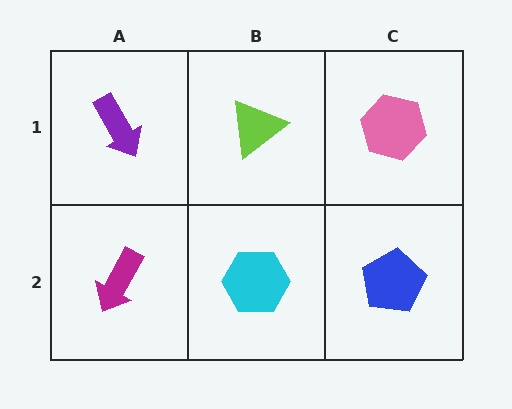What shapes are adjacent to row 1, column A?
A magenta arrow (row 2, column A), a lime triangle (row 1, column B).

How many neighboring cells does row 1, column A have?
2.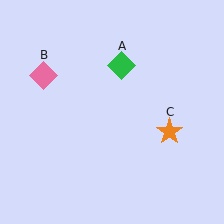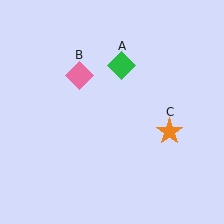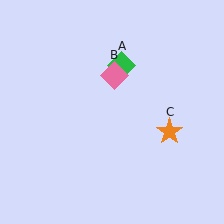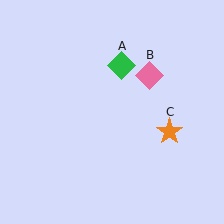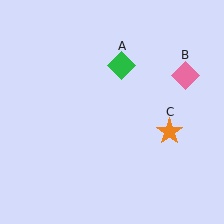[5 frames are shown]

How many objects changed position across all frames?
1 object changed position: pink diamond (object B).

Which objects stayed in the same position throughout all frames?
Green diamond (object A) and orange star (object C) remained stationary.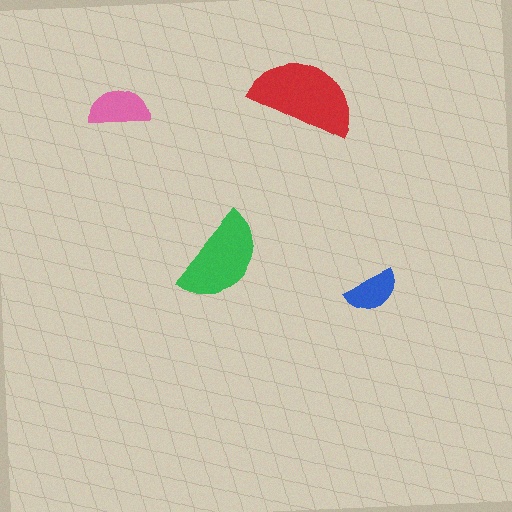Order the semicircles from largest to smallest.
the red one, the green one, the pink one, the blue one.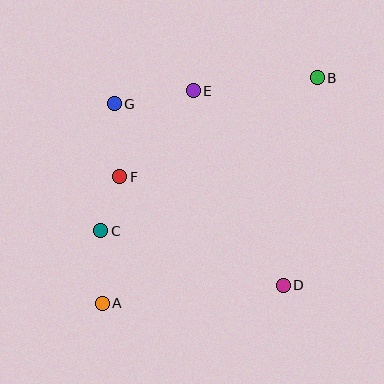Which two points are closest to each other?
Points C and F are closest to each other.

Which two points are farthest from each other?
Points A and B are farthest from each other.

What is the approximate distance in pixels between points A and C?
The distance between A and C is approximately 73 pixels.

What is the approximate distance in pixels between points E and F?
The distance between E and F is approximately 113 pixels.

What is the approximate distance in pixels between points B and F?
The distance between B and F is approximately 221 pixels.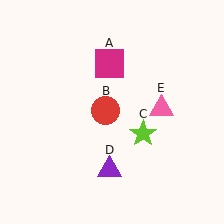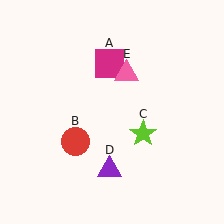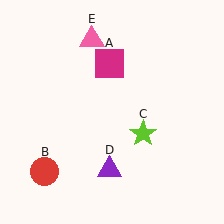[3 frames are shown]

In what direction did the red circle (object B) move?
The red circle (object B) moved down and to the left.